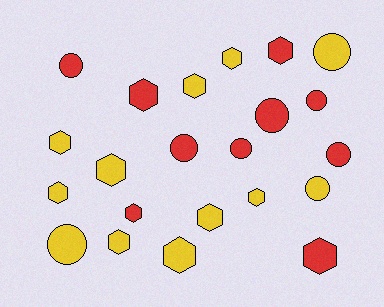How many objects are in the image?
There are 22 objects.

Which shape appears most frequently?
Hexagon, with 13 objects.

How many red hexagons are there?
There are 4 red hexagons.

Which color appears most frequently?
Yellow, with 12 objects.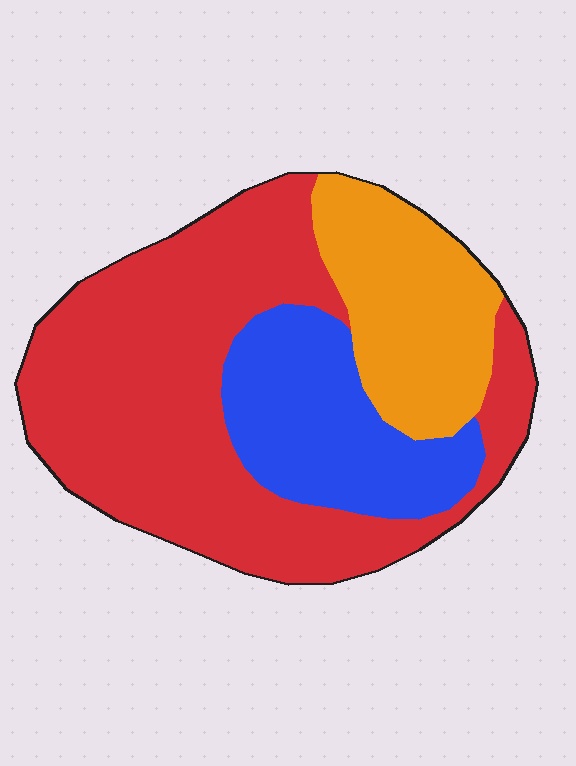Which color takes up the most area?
Red, at roughly 55%.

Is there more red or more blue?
Red.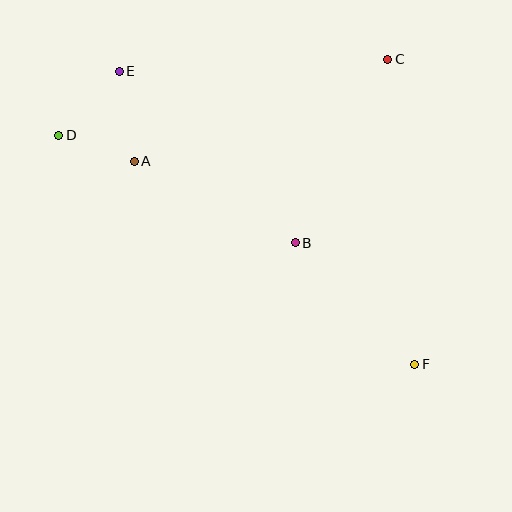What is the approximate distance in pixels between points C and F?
The distance between C and F is approximately 306 pixels.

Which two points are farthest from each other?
Points D and F are farthest from each other.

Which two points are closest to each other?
Points A and D are closest to each other.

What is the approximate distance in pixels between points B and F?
The distance between B and F is approximately 170 pixels.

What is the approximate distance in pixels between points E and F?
The distance between E and F is approximately 416 pixels.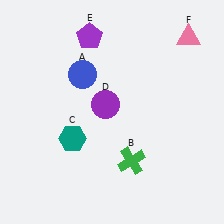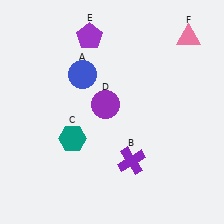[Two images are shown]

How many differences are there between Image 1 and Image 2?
There is 1 difference between the two images.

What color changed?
The cross (B) changed from green in Image 1 to purple in Image 2.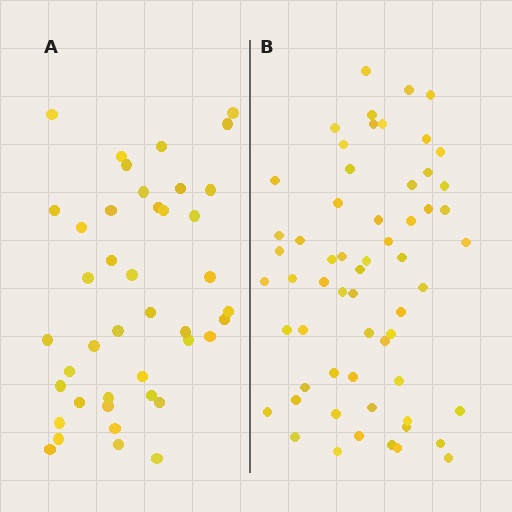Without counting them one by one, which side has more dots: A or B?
Region B (the right region) has more dots.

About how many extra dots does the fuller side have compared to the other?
Region B has approximately 20 more dots than region A.